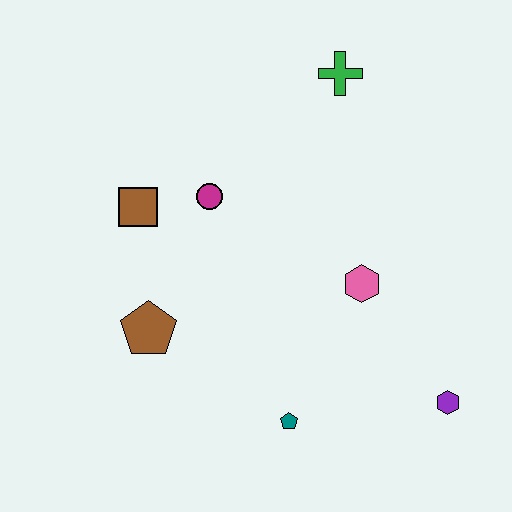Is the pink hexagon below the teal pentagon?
No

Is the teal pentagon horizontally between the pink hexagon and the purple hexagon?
No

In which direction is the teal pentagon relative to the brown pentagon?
The teal pentagon is to the right of the brown pentagon.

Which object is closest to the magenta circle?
The brown square is closest to the magenta circle.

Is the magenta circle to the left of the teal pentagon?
Yes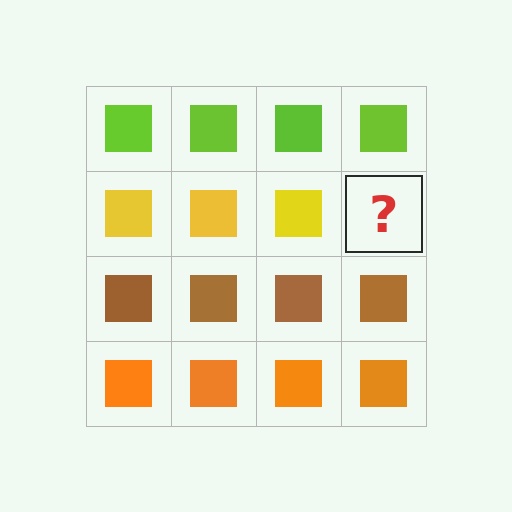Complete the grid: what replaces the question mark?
The question mark should be replaced with a yellow square.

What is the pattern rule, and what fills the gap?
The rule is that each row has a consistent color. The gap should be filled with a yellow square.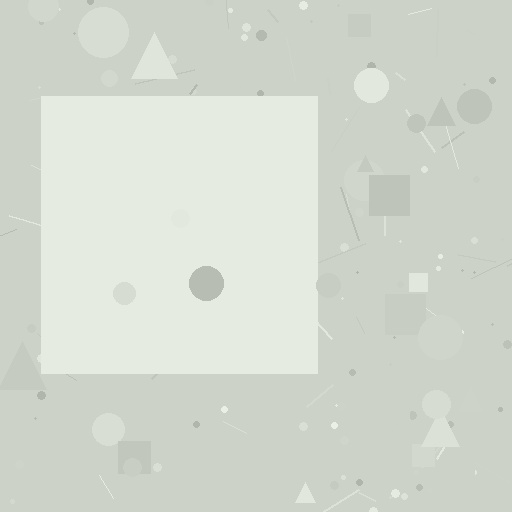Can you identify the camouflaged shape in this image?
The camouflaged shape is a square.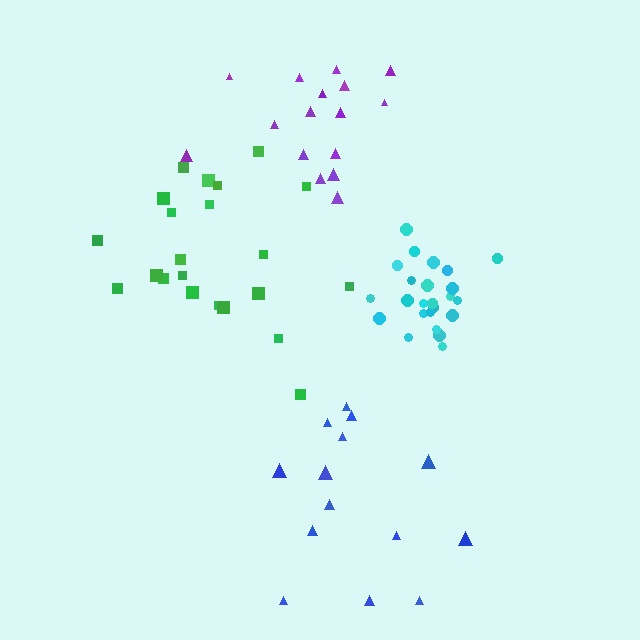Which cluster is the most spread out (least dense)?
Blue.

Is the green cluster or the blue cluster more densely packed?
Green.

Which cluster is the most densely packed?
Cyan.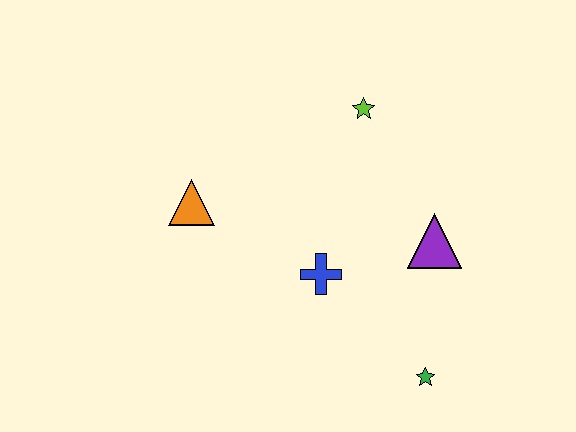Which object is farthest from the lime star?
The green star is farthest from the lime star.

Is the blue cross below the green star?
No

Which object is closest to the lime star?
The purple triangle is closest to the lime star.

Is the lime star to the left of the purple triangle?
Yes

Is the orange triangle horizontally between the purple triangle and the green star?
No